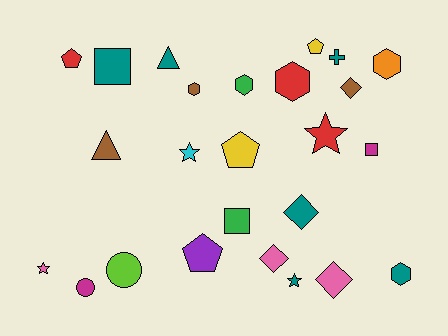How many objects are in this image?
There are 25 objects.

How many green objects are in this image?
There are 2 green objects.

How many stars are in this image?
There are 4 stars.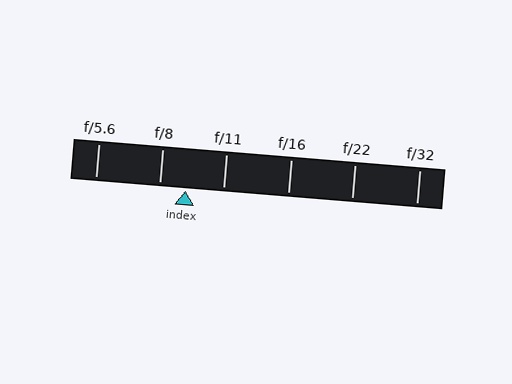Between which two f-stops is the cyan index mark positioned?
The index mark is between f/8 and f/11.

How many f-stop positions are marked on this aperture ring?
There are 6 f-stop positions marked.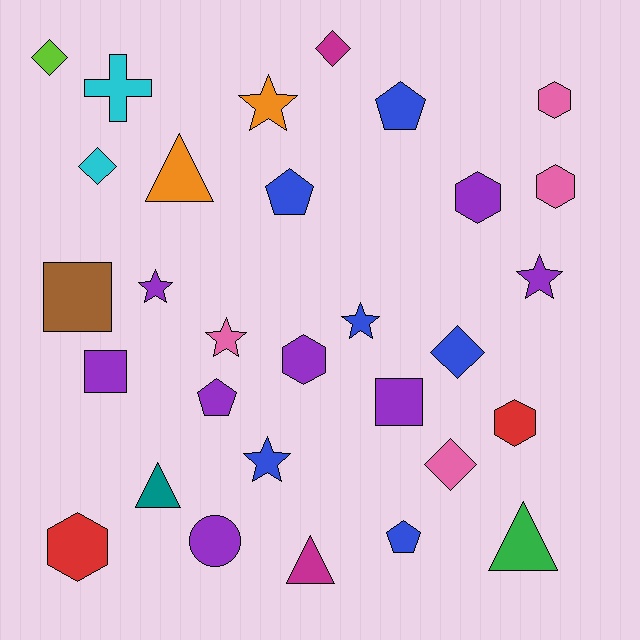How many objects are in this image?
There are 30 objects.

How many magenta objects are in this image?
There are 2 magenta objects.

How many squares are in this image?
There are 3 squares.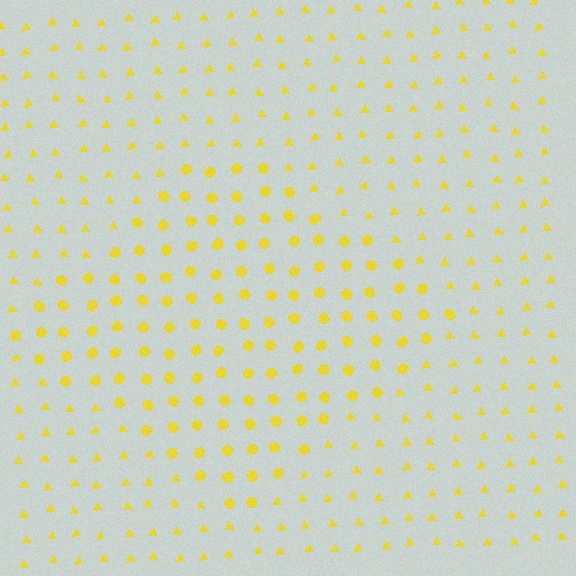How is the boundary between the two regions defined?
The boundary is defined by a change in element shape: circles inside vs. triangles outside. All elements share the same color and spacing.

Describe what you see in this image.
The image is filled with small yellow elements arranged in a uniform grid. A diamond-shaped region contains circles, while the surrounding area contains triangles. The boundary is defined purely by the change in element shape.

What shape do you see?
I see a diamond.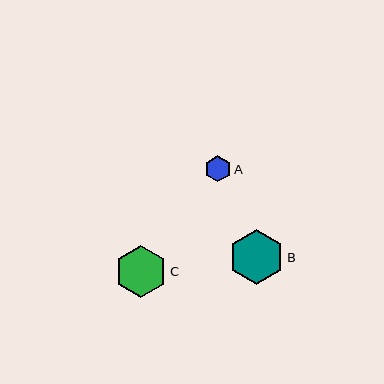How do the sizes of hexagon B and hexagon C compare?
Hexagon B and hexagon C are approximately the same size.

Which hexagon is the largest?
Hexagon B is the largest with a size of approximately 55 pixels.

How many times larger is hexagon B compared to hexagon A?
Hexagon B is approximately 2.1 times the size of hexagon A.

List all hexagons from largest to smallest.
From largest to smallest: B, C, A.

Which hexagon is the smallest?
Hexagon A is the smallest with a size of approximately 26 pixels.